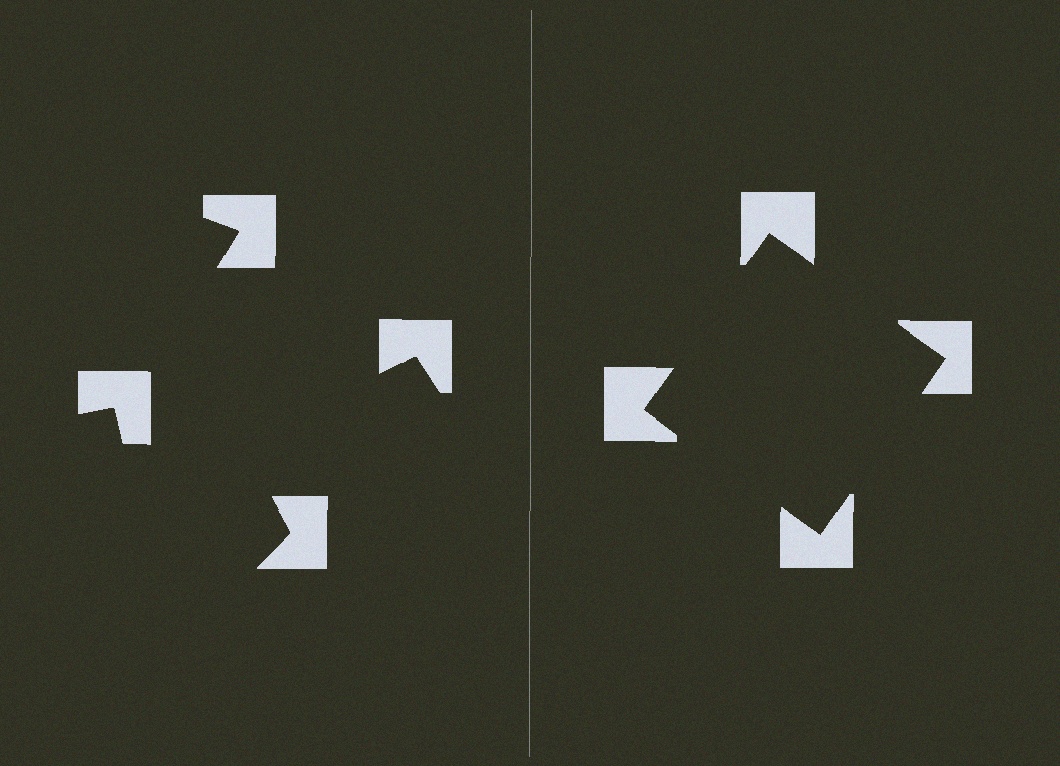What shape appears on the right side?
An illusory square.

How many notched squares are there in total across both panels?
8 — 4 on each side.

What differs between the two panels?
The notched squares are positioned identically on both sides; only the wedge orientations differ. On the right they align to a square; on the left they are misaligned.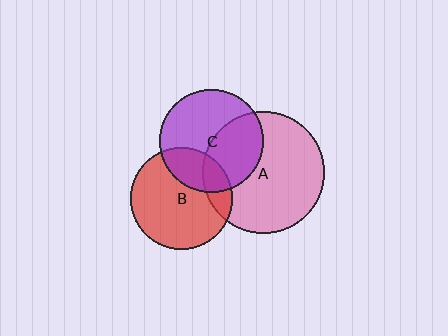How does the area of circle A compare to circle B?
Approximately 1.4 times.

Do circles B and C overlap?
Yes.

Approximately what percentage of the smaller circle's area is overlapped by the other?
Approximately 25%.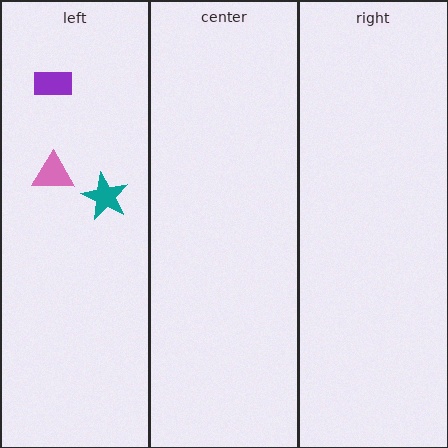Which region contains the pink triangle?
The left region.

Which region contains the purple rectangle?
The left region.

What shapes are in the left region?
The teal star, the purple rectangle, the pink triangle.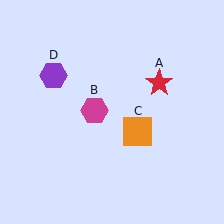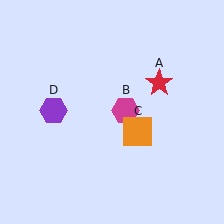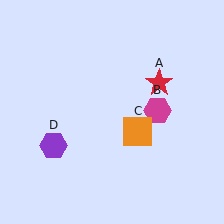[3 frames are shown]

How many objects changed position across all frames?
2 objects changed position: magenta hexagon (object B), purple hexagon (object D).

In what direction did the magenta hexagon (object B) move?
The magenta hexagon (object B) moved right.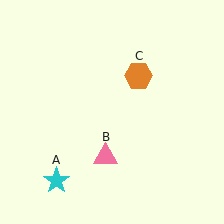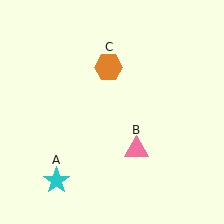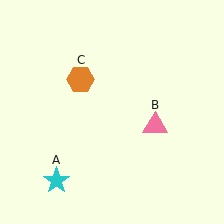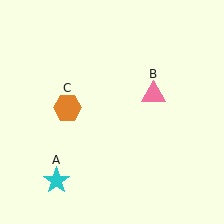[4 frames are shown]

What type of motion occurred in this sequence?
The pink triangle (object B), orange hexagon (object C) rotated counterclockwise around the center of the scene.